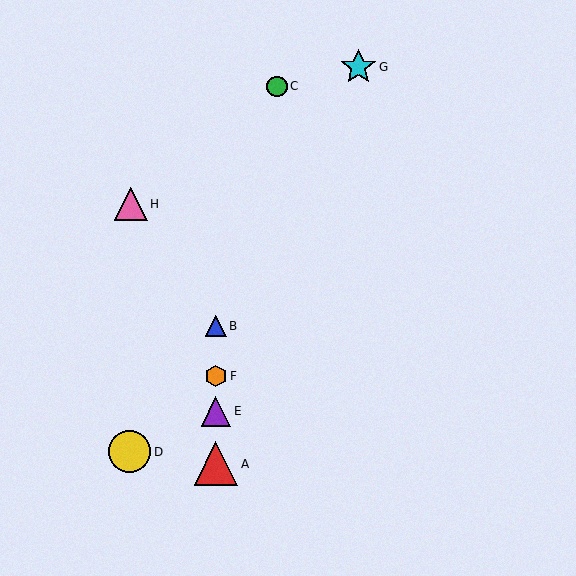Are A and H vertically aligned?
No, A is at x≈216 and H is at x≈131.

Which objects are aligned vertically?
Objects A, B, E, F are aligned vertically.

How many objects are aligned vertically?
4 objects (A, B, E, F) are aligned vertically.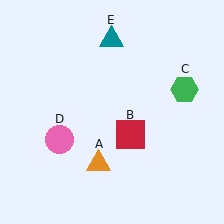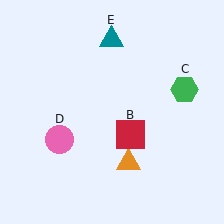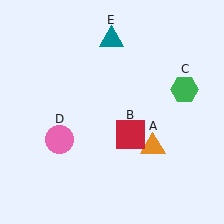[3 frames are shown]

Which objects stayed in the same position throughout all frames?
Red square (object B) and green hexagon (object C) and pink circle (object D) and teal triangle (object E) remained stationary.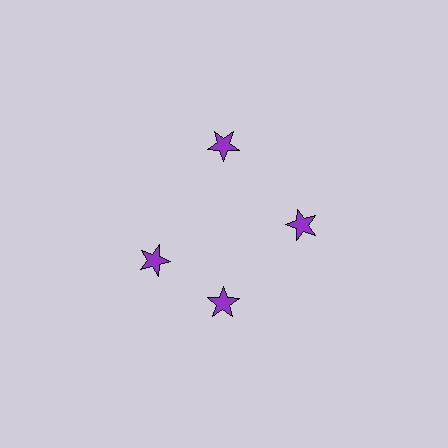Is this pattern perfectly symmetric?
No. The 4 purple stars are arranged in a ring, but one element near the 9 o'clock position is rotated out of alignment along the ring, breaking the 4-fold rotational symmetry.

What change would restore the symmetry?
The symmetry would be restored by rotating it back into even spacing with its neighbors so that all 4 stars sit at equal angles and equal distance from the center.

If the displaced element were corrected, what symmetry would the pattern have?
It would have 4-fold rotational symmetry — the pattern would map onto itself every 90 degrees.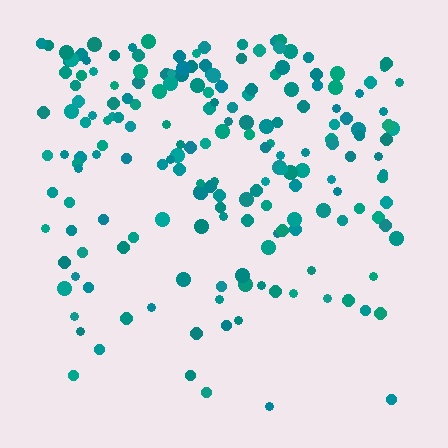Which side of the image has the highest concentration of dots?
The top.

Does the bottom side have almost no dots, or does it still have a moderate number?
Still a moderate number, just noticeably fewer than the top.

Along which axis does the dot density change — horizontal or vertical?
Vertical.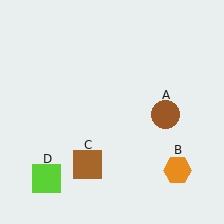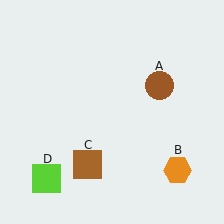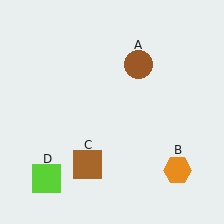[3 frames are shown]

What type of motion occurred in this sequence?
The brown circle (object A) rotated counterclockwise around the center of the scene.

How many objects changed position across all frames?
1 object changed position: brown circle (object A).